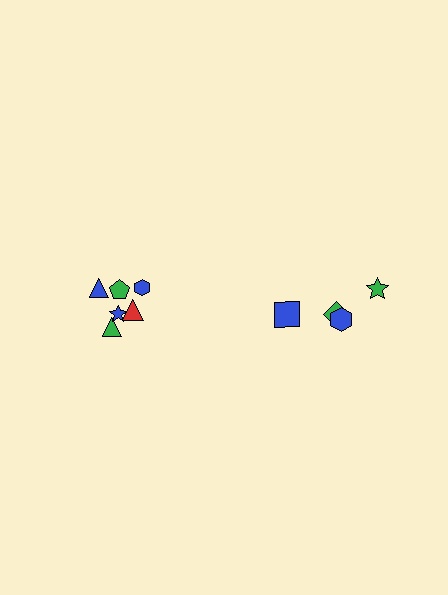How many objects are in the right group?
There are 4 objects.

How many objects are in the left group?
There are 6 objects.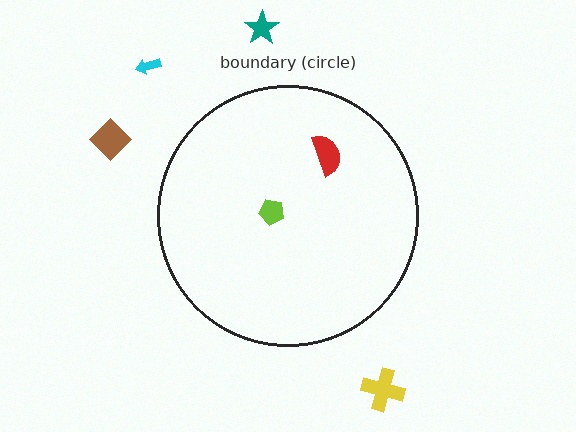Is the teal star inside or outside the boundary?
Outside.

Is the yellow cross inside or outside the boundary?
Outside.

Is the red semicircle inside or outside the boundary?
Inside.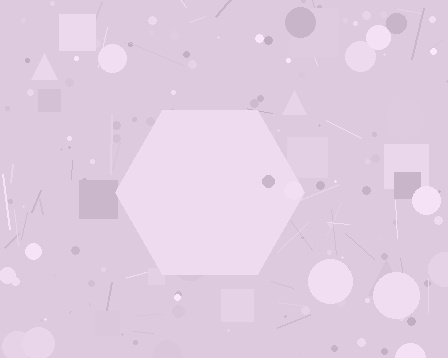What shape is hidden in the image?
A hexagon is hidden in the image.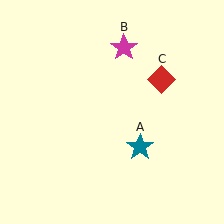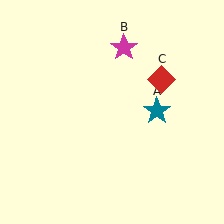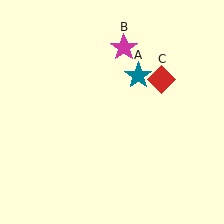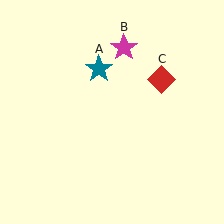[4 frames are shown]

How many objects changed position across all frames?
1 object changed position: teal star (object A).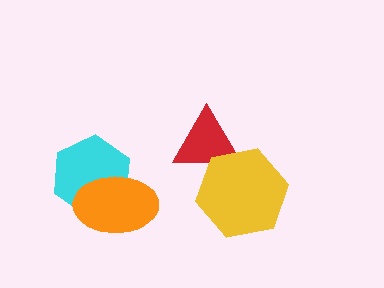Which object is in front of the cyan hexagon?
The orange ellipse is in front of the cyan hexagon.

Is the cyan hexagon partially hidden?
Yes, it is partially covered by another shape.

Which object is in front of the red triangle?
The yellow hexagon is in front of the red triangle.